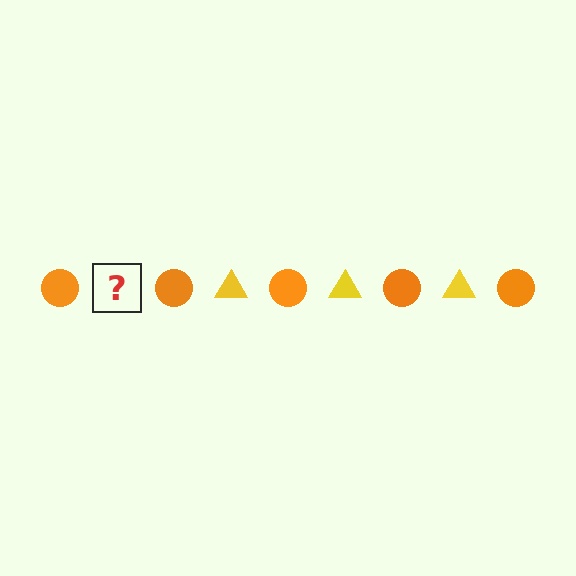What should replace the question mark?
The question mark should be replaced with a yellow triangle.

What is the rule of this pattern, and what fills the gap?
The rule is that the pattern alternates between orange circle and yellow triangle. The gap should be filled with a yellow triangle.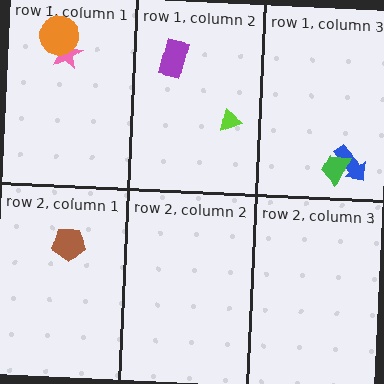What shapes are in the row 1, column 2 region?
The purple rectangle, the lime triangle.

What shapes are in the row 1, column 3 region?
The blue arrow, the green trapezoid.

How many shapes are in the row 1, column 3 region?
2.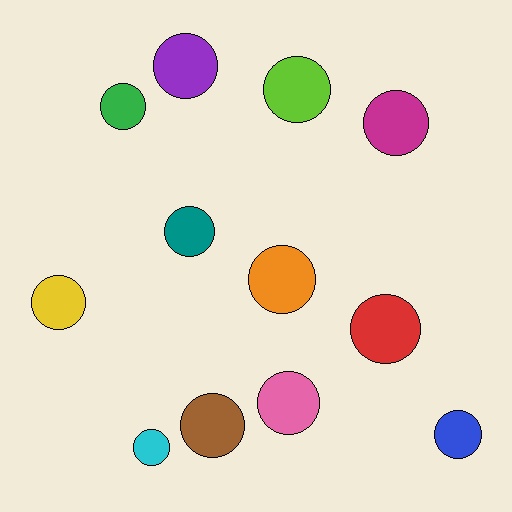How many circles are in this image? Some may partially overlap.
There are 12 circles.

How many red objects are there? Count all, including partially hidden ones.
There is 1 red object.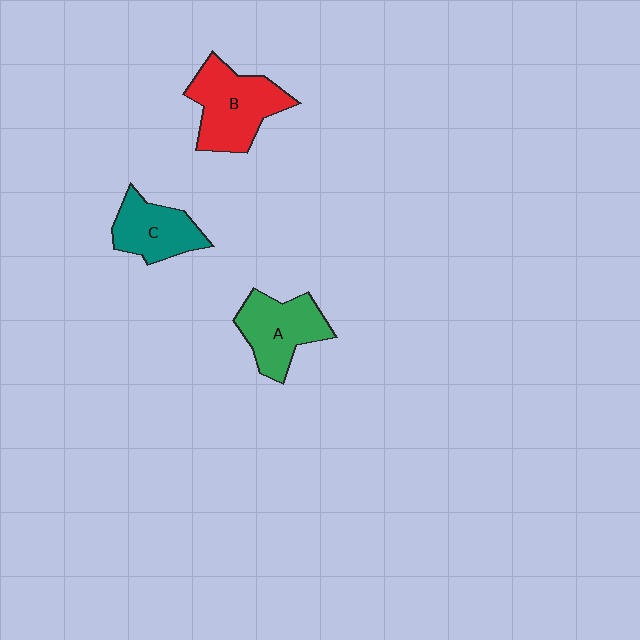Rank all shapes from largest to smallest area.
From largest to smallest: B (red), A (green), C (teal).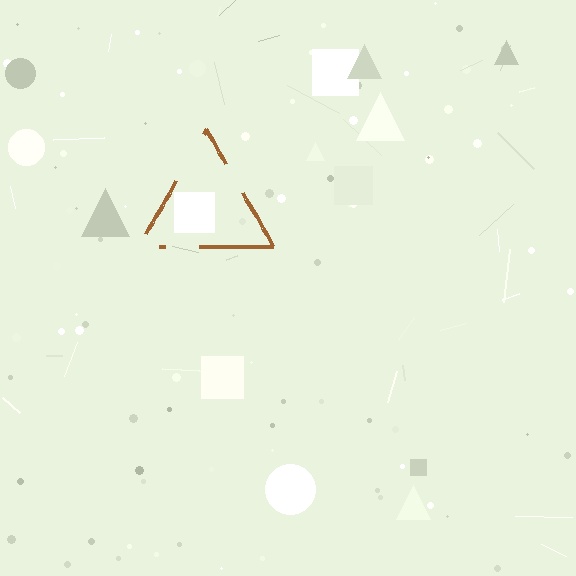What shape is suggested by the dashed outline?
The dashed outline suggests a triangle.